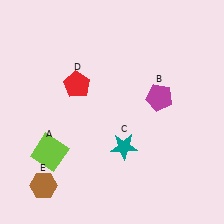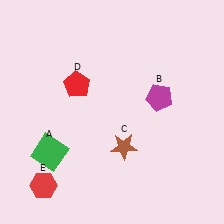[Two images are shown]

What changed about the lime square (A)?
In Image 1, A is lime. In Image 2, it changed to green.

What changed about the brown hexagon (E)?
In Image 1, E is brown. In Image 2, it changed to red.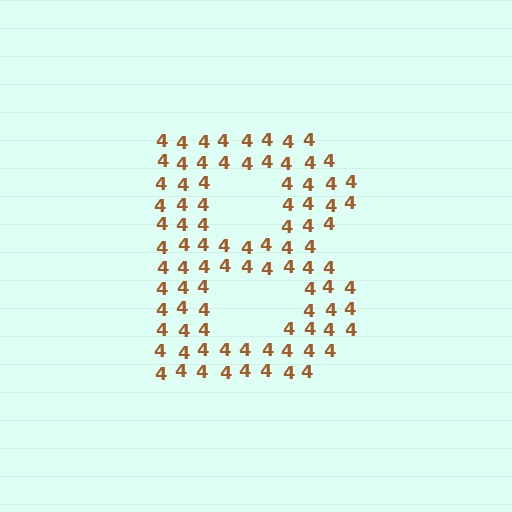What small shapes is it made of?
It is made of small digit 4's.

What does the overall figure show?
The overall figure shows the letter B.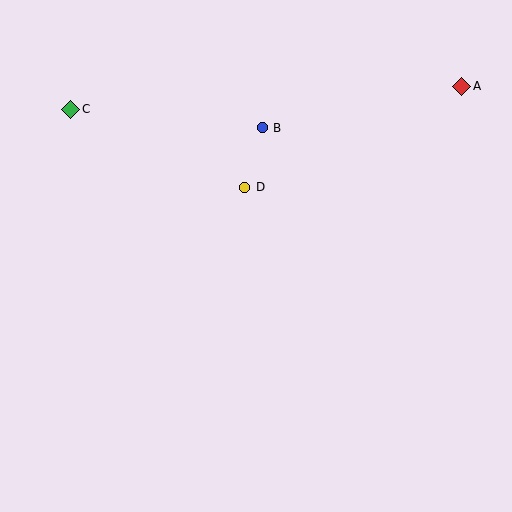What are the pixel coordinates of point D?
Point D is at (245, 187).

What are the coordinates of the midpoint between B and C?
The midpoint between B and C is at (167, 119).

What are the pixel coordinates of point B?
Point B is at (262, 128).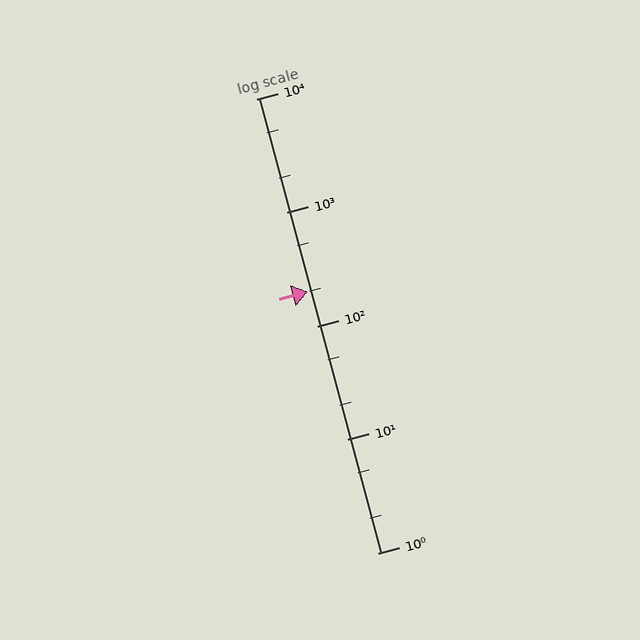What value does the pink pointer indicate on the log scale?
The pointer indicates approximately 200.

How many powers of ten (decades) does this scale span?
The scale spans 4 decades, from 1 to 10000.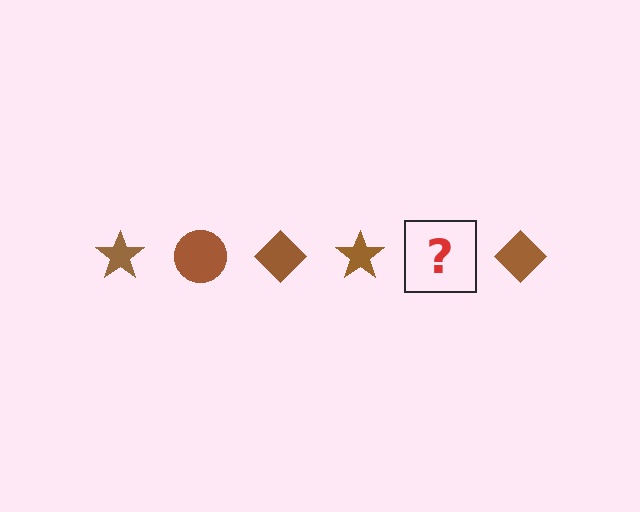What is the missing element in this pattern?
The missing element is a brown circle.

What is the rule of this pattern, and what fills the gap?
The rule is that the pattern cycles through star, circle, diamond shapes in brown. The gap should be filled with a brown circle.